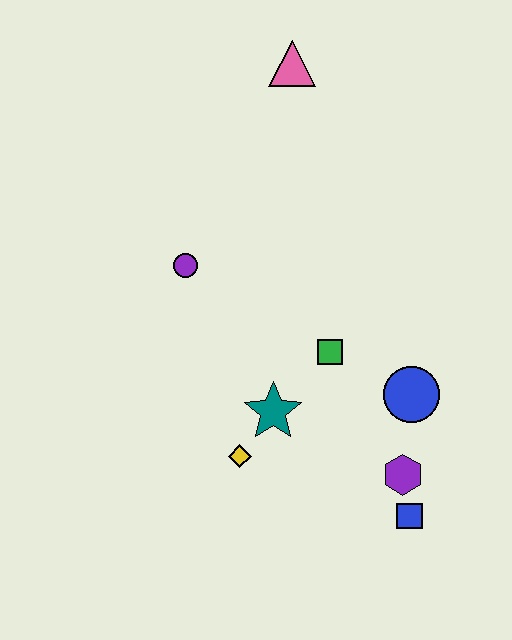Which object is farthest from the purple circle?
The blue square is farthest from the purple circle.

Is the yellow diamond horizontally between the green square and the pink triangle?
No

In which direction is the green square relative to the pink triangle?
The green square is below the pink triangle.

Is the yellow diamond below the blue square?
No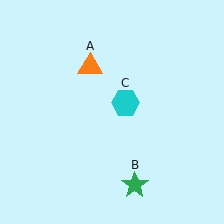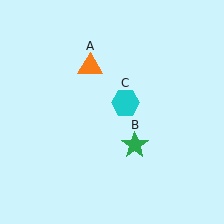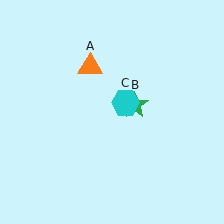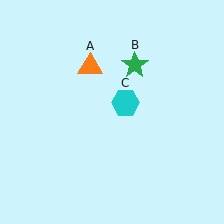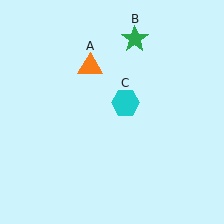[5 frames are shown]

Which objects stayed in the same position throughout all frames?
Orange triangle (object A) and cyan hexagon (object C) remained stationary.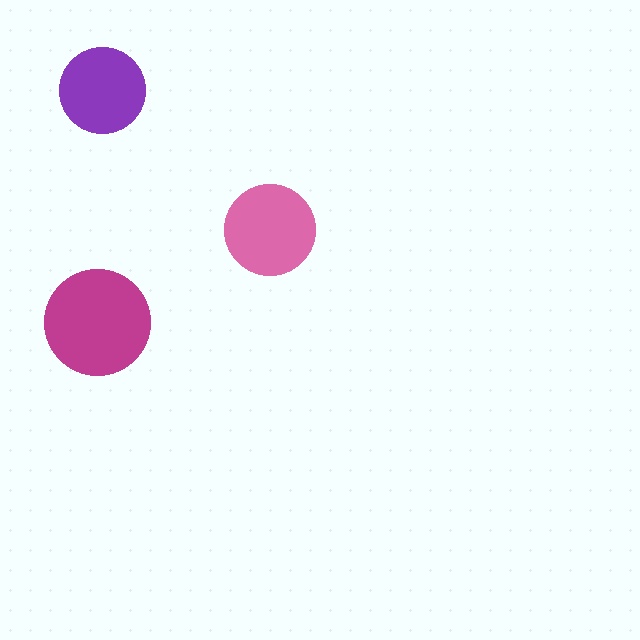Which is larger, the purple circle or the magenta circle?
The magenta one.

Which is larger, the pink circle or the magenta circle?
The magenta one.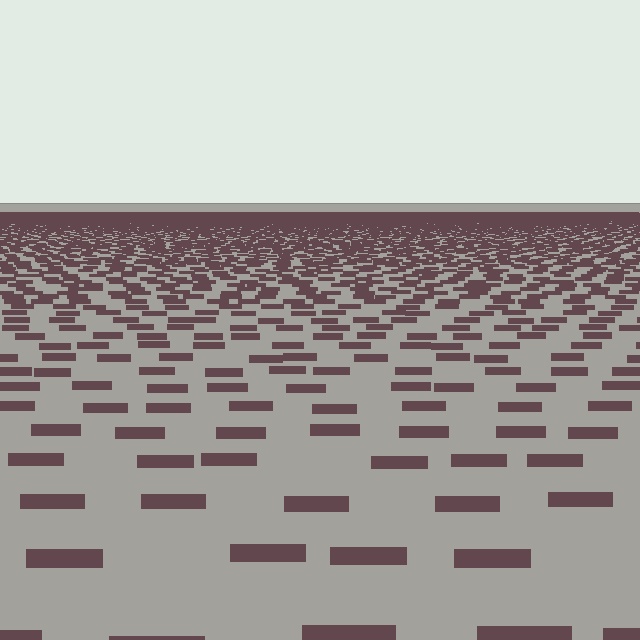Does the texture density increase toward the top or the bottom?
Density increases toward the top.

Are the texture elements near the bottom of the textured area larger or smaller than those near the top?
Larger. Near the bottom, elements are closer to the viewer and appear at a bigger on-screen size.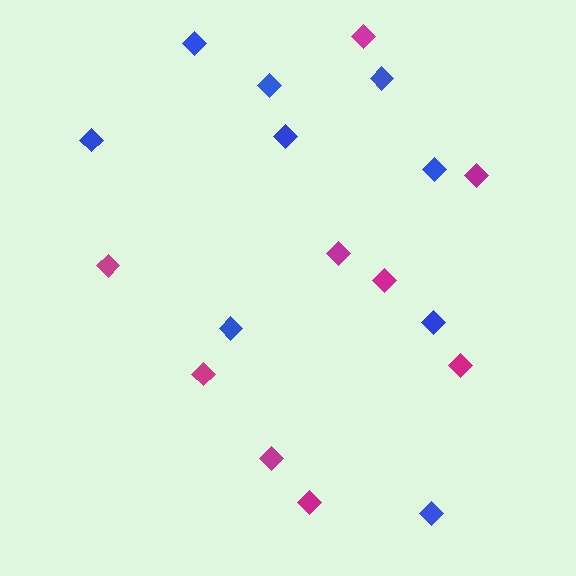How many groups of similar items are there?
There are 2 groups: one group of magenta diamonds (9) and one group of blue diamonds (9).